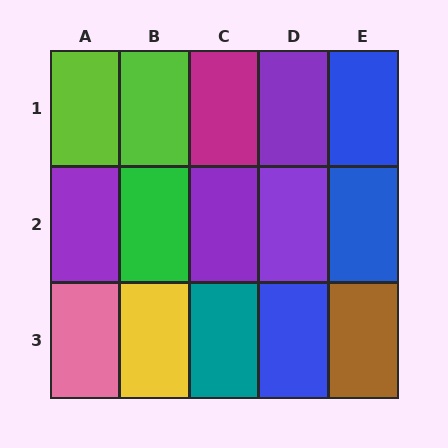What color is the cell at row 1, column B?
Lime.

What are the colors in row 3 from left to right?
Pink, yellow, teal, blue, brown.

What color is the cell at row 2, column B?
Green.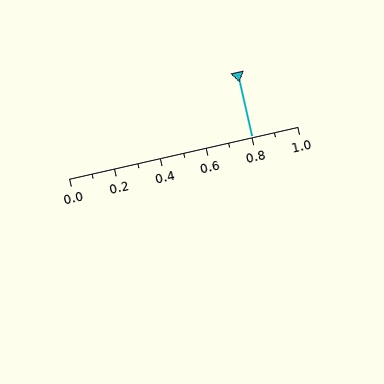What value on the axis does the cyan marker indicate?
The marker indicates approximately 0.8.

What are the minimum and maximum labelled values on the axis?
The axis runs from 0.0 to 1.0.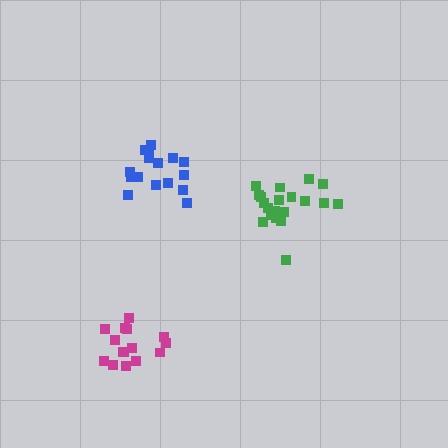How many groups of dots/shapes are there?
There are 3 groups.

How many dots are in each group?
Group 1: 20 dots, Group 2: 15 dots, Group 3: 17 dots (52 total).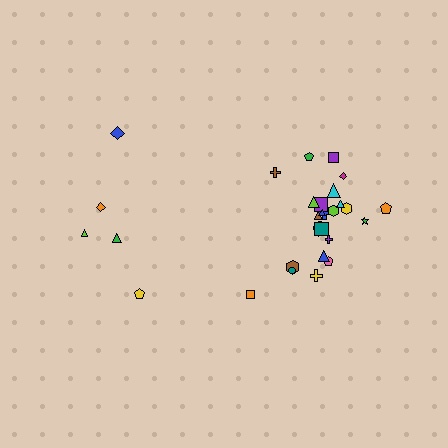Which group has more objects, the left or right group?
The right group.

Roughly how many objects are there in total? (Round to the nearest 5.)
Roughly 30 objects in total.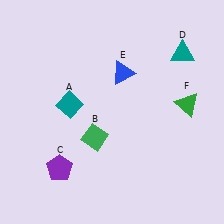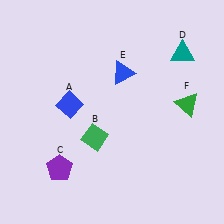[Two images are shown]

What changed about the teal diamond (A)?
In Image 1, A is teal. In Image 2, it changed to blue.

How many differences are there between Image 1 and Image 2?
There is 1 difference between the two images.